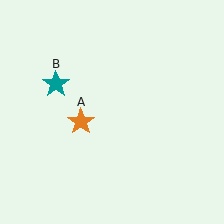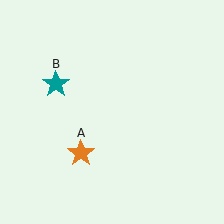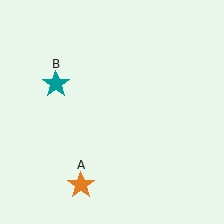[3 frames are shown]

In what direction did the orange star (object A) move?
The orange star (object A) moved down.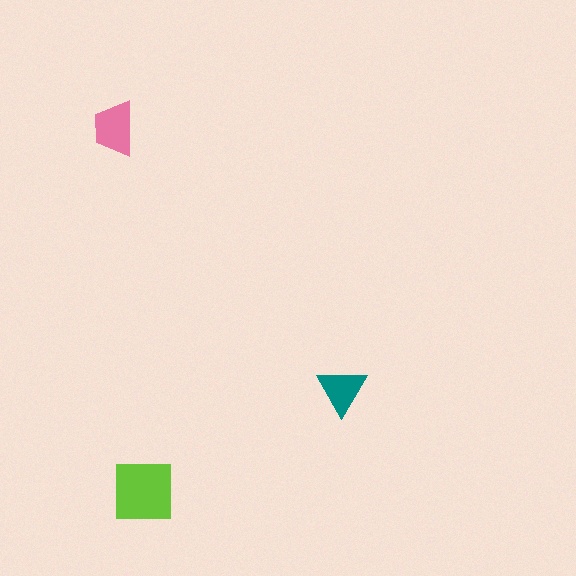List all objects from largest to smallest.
The lime square, the pink trapezoid, the teal triangle.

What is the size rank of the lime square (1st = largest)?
1st.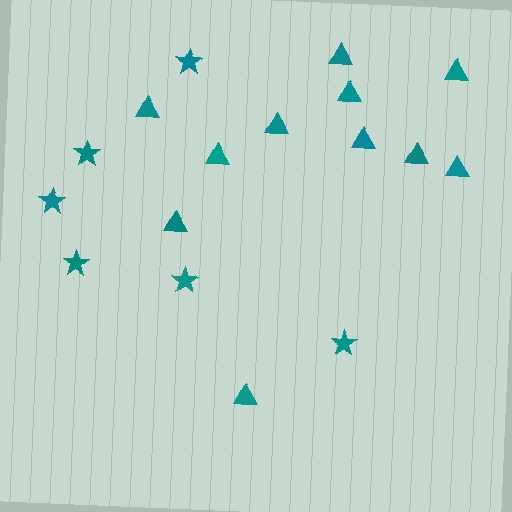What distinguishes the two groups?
There are 2 groups: one group of triangles (11) and one group of stars (6).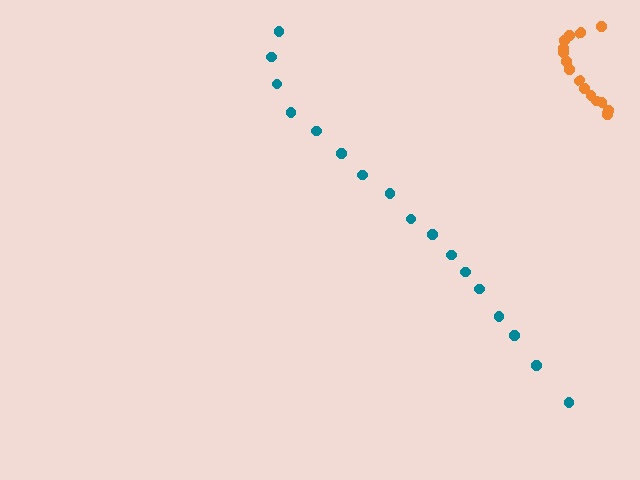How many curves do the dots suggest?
There are 2 distinct paths.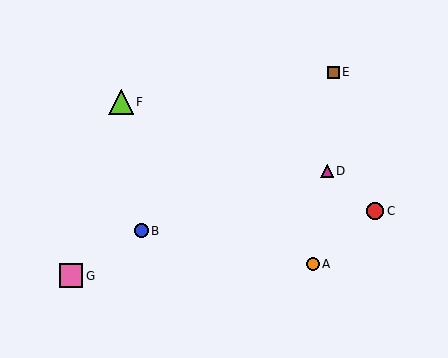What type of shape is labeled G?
Shape G is a pink square.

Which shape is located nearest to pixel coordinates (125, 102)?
The lime triangle (labeled F) at (121, 102) is nearest to that location.